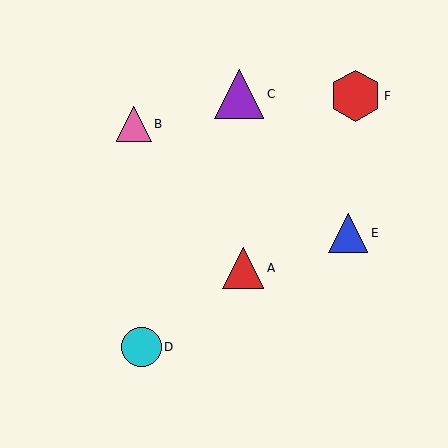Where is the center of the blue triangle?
The center of the blue triangle is at (348, 233).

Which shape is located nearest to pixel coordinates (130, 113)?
The pink triangle (labeled B) at (134, 124) is nearest to that location.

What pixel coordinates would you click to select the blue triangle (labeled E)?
Click at (348, 233) to select the blue triangle E.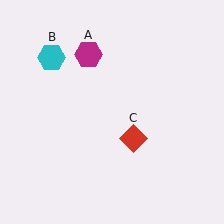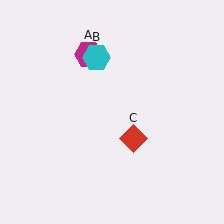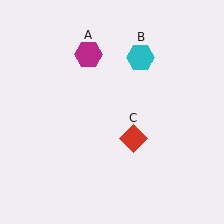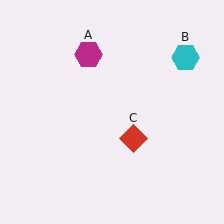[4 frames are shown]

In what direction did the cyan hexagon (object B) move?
The cyan hexagon (object B) moved right.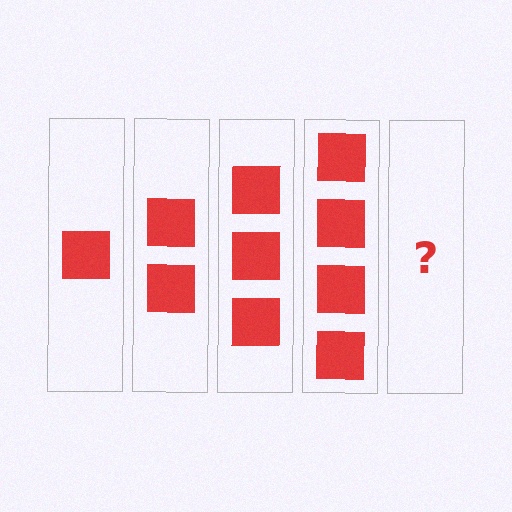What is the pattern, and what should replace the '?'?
The pattern is that each step adds one more square. The '?' should be 5 squares.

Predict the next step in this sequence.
The next step is 5 squares.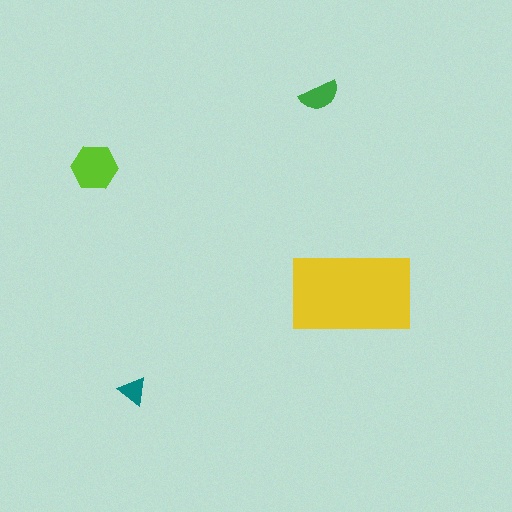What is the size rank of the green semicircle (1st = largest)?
3rd.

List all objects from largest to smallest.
The yellow rectangle, the lime hexagon, the green semicircle, the teal triangle.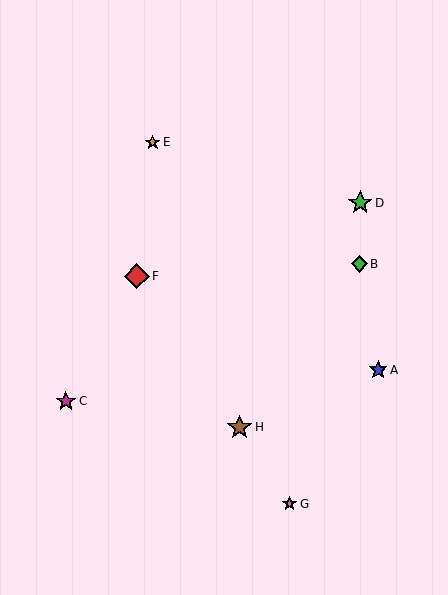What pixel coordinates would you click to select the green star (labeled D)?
Click at (360, 203) to select the green star D.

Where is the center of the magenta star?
The center of the magenta star is at (66, 401).